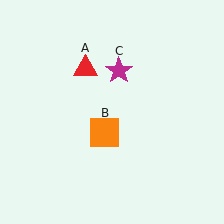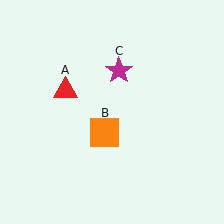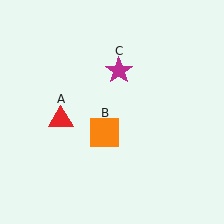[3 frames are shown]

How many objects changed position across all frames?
1 object changed position: red triangle (object A).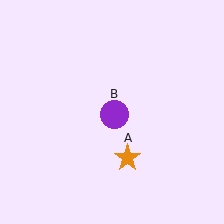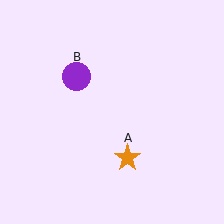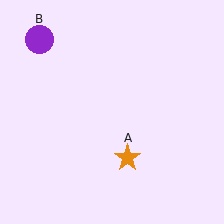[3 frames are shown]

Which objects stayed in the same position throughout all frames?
Orange star (object A) remained stationary.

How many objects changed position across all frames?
1 object changed position: purple circle (object B).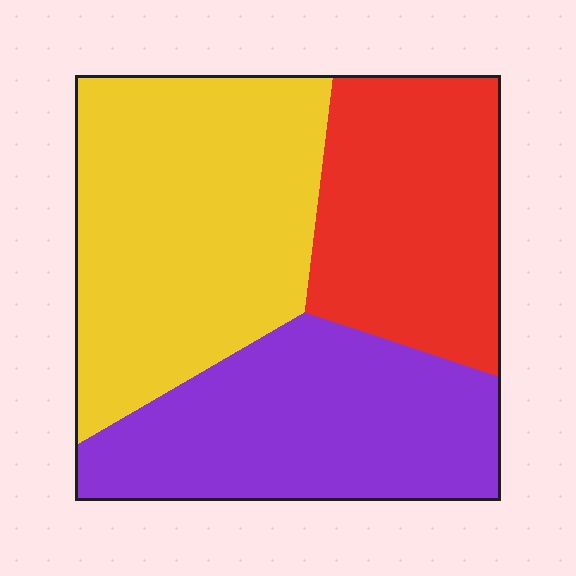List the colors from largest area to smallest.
From largest to smallest: yellow, purple, red.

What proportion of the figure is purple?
Purple takes up between a sixth and a third of the figure.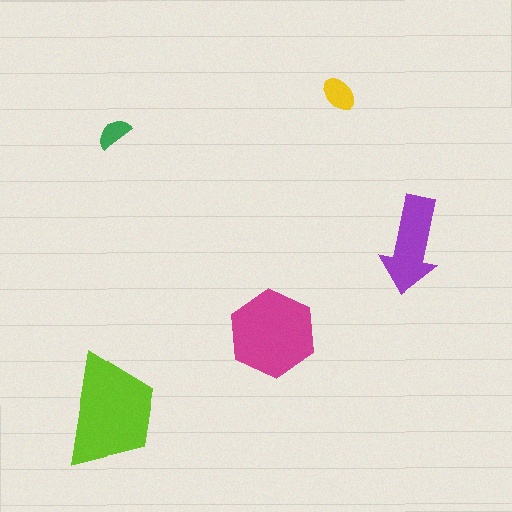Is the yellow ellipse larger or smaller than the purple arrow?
Smaller.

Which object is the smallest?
The green semicircle.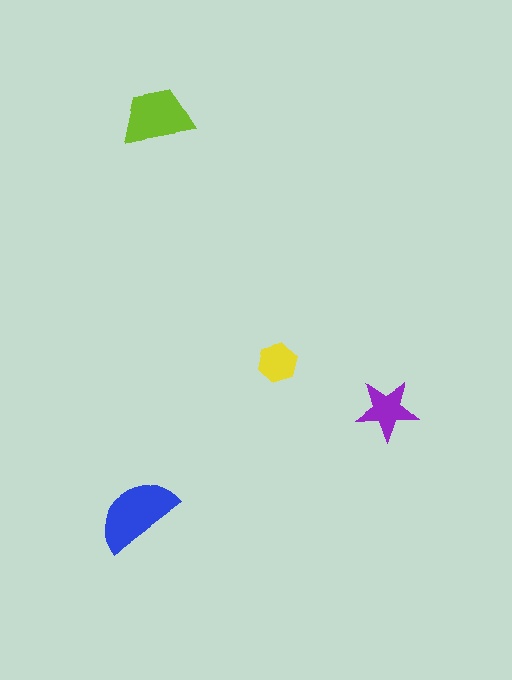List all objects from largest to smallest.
The blue semicircle, the lime trapezoid, the purple star, the yellow hexagon.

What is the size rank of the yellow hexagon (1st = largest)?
4th.